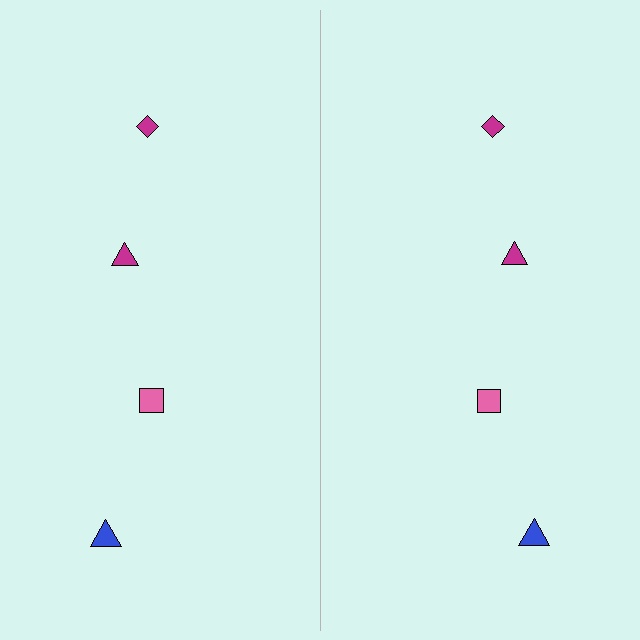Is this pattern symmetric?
Yes, this pattern has bilateral (reflection) symmetry.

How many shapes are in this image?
There are 8 shapes in this image.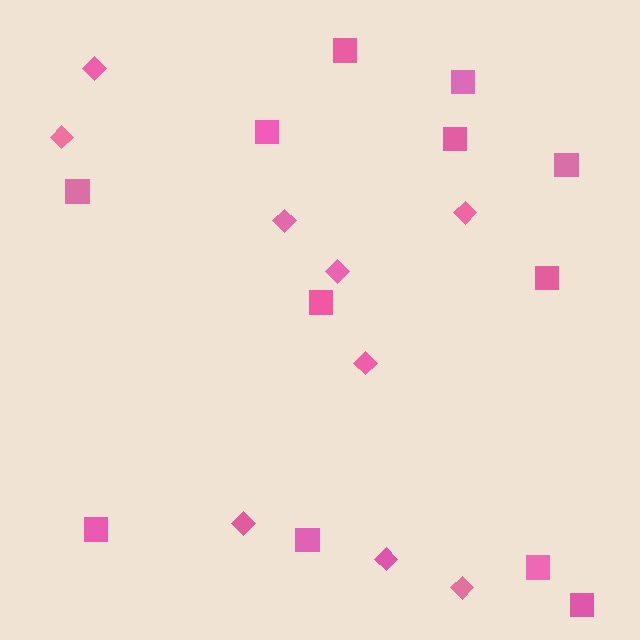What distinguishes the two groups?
There are 2 groups: one group of diamonds (9) and one group of squares (12).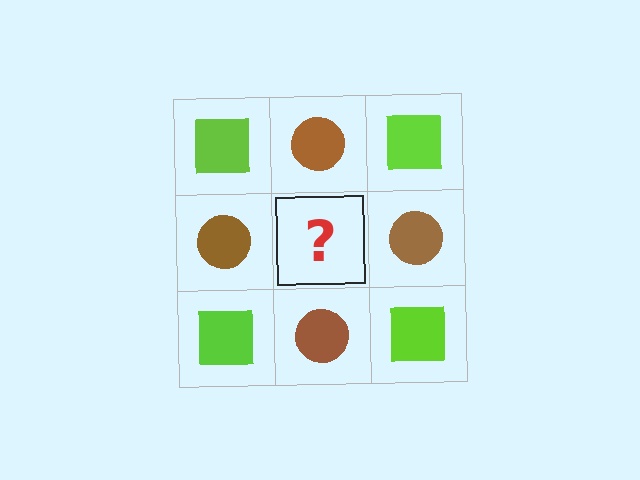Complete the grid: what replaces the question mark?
The question mark should be replaced with a lime square.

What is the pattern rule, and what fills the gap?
The rule is that it alternates lime square and brown circle in a checkerboard pattern. The gap should be filled with a lime square.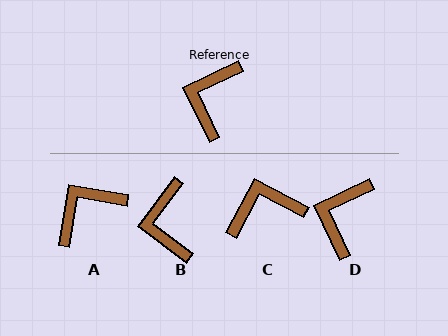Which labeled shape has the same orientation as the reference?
D.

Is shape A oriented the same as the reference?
No, it is off by about 35 degrees.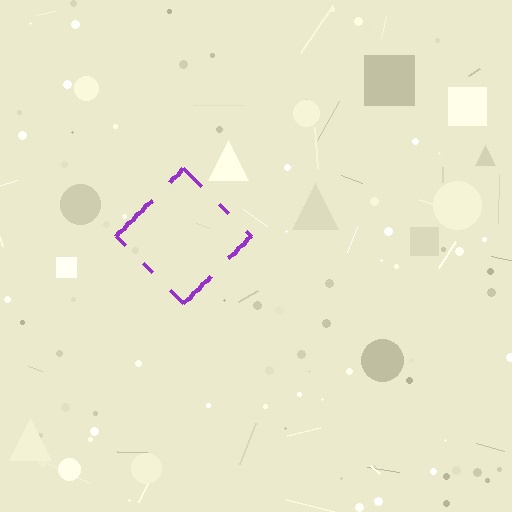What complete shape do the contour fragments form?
The contour fragments form a diamond.